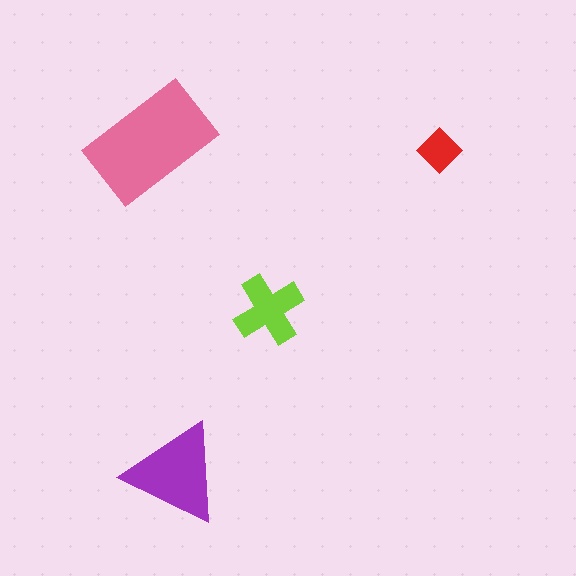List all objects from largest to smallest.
The pink rectangle, the purple triangle, the lime cross, the red diamond.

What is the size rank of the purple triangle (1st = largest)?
2nd.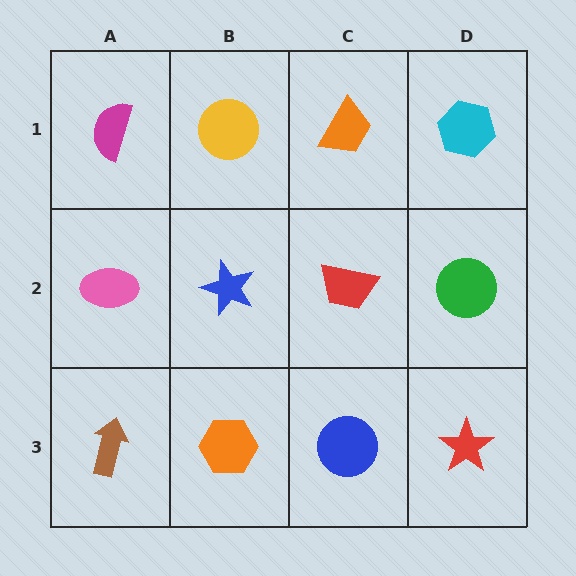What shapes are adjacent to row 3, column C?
A red trapezoid (row 2, column C), an orange hexagon (row 3, column B), a red star (row 3, column D).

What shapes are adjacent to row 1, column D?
A green circle (row 2, column D), an orange trapezoid (row 1, column C).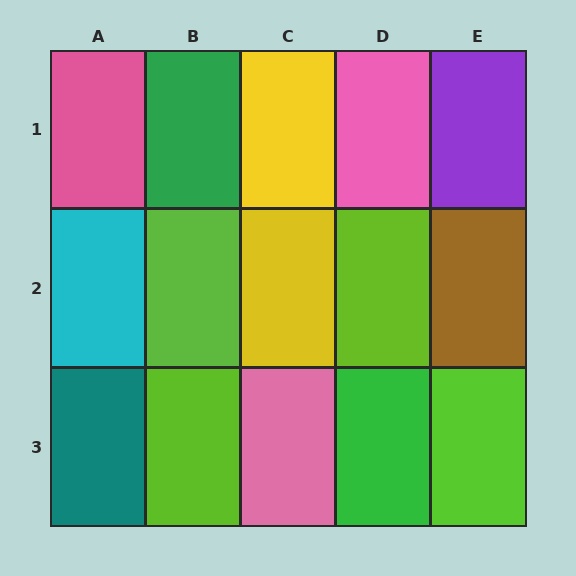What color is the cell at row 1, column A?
Pink.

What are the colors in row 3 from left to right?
Teal, lime, pink, green, lime.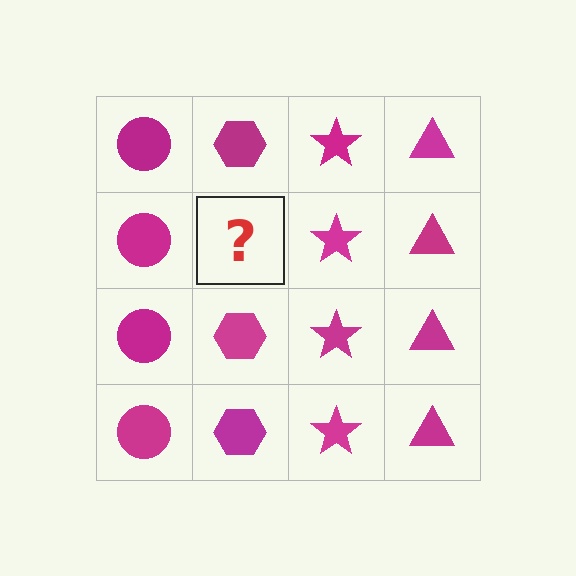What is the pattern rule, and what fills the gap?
The rule is that each column has a consistent shape. The gap should be filled with a magenta hexagon.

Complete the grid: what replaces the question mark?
The question mark should be replaced with a magenta hexagon.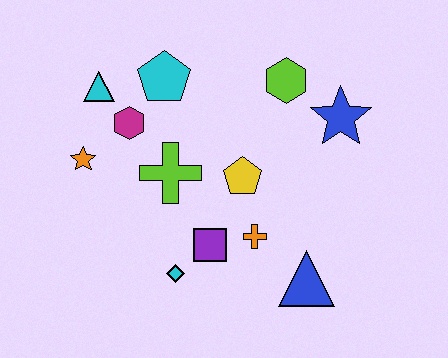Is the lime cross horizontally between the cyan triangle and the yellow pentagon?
Yes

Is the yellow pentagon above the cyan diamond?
Yes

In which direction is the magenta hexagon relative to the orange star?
The magenta hexagon is to the right of the orange star.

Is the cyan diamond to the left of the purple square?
Yes